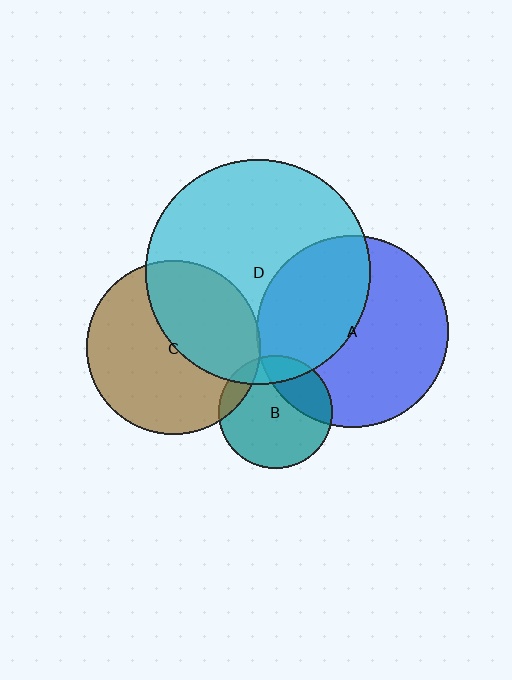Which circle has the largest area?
Circle D (cyan).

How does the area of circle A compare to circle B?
Approximately 2.9 times.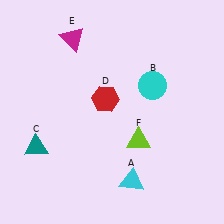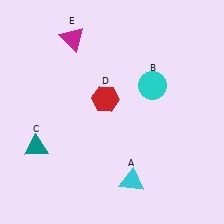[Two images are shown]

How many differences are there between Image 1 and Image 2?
There is 1 difference between the two images.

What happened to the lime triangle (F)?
The lime triangle (F) was removed in Image 2. It was in the bottom-right area of Image 1.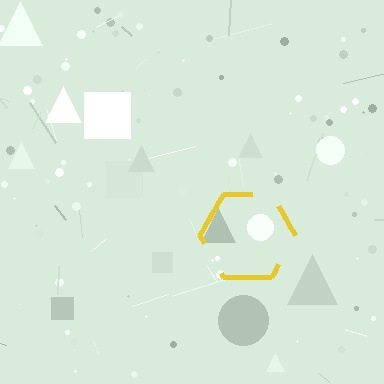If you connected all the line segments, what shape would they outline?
They would outline a hexagon.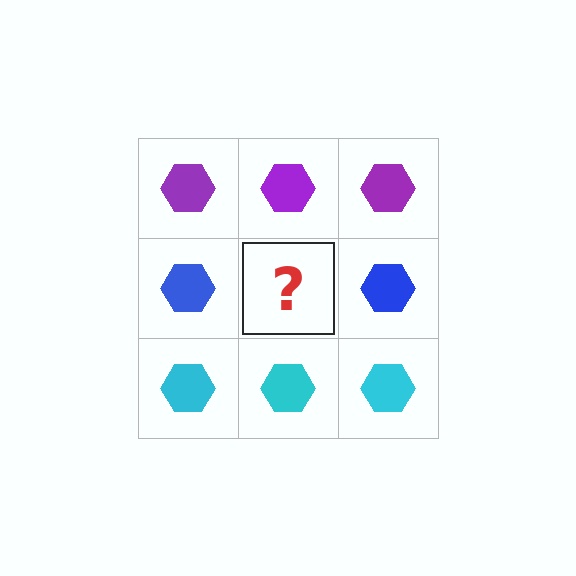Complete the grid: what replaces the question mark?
The question mark should be replaced with a blue hexagon.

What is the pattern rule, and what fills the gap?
The rule is that each row has a consistent color. The gap should be filled with a blue hexagon.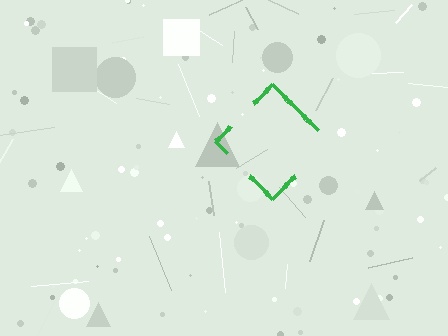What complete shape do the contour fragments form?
The contour fragments form a diamond.